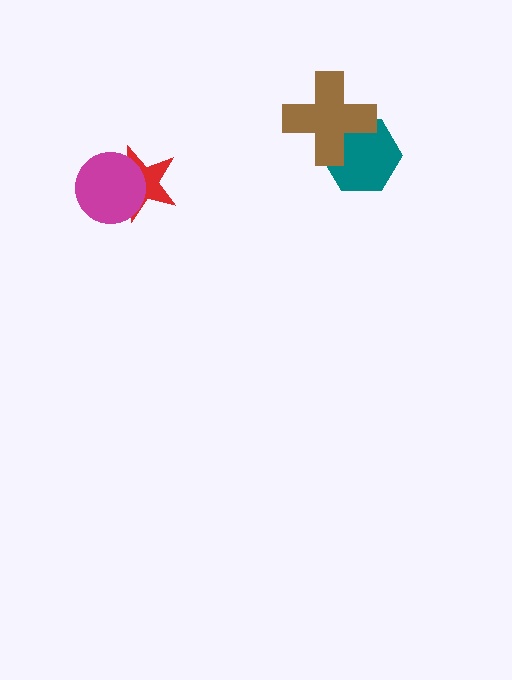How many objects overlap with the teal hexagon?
1 object overlaps with the teal hexagon.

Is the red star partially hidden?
Yes, it is partially covered by another shape.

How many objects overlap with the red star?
1 object overlaps with the red star.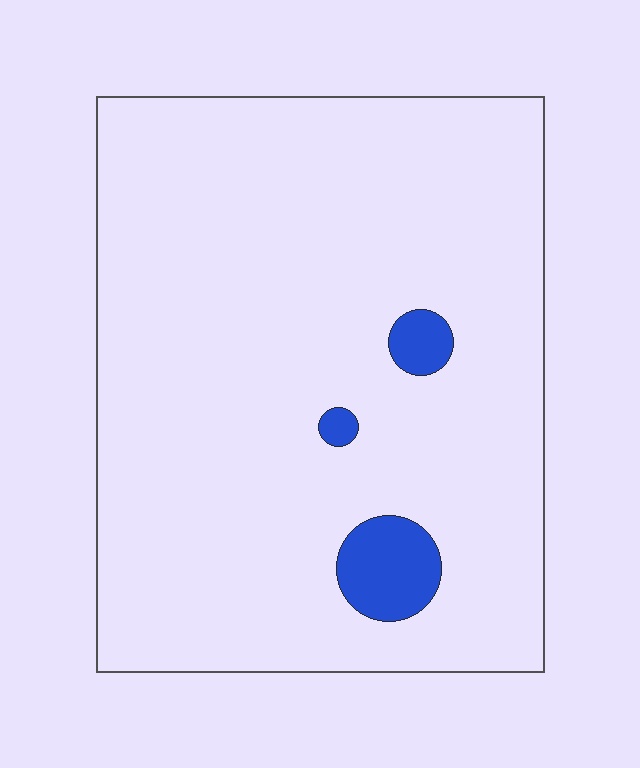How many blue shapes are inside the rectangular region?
3.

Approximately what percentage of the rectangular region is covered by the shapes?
Approximately 5%.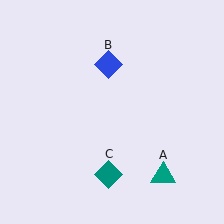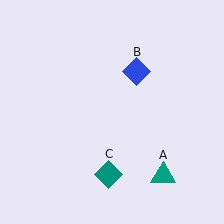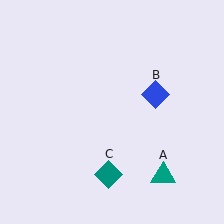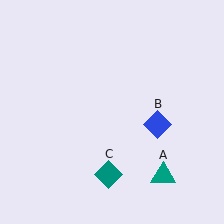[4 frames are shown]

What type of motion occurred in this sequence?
The blue diamond (object B) rotated clockwise around the center of the scene.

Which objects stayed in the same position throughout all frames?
Teal triangle (object A) and teal diamond (object C) remained stationary.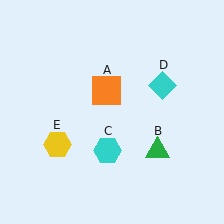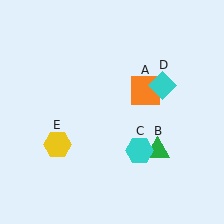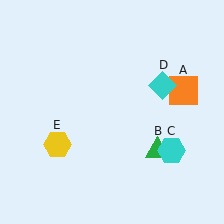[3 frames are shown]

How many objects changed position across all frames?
2 objects changed position: orange square (object A), cyan hexagon (object C).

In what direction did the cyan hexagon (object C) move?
The cyan hexagon (object C) moved right.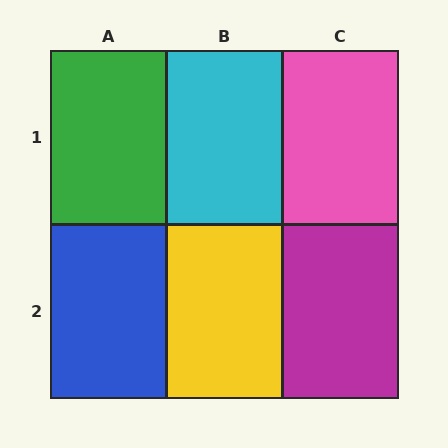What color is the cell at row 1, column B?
Cyan.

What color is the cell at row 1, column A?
Green.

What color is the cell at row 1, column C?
Pink.